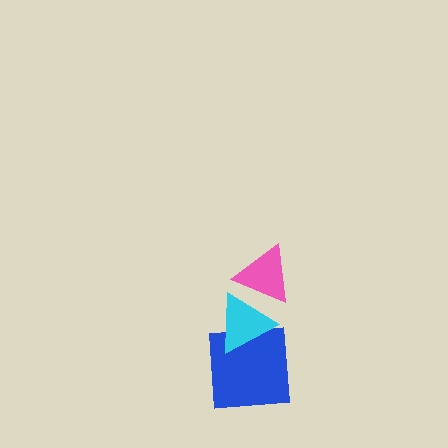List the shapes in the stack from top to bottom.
From top to bottom: the pink triangle, the cyan triangle, the blue square.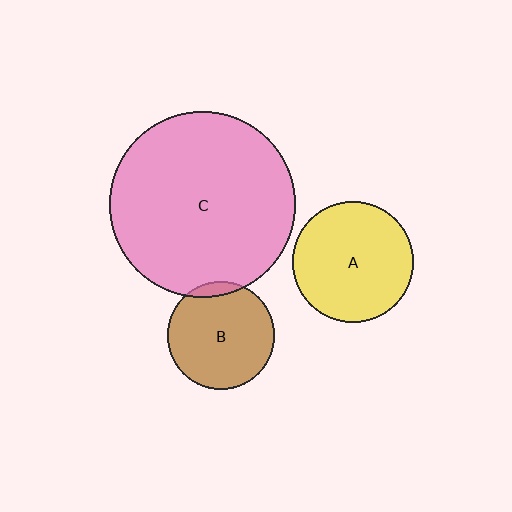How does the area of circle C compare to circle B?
Approximately 3.0 times.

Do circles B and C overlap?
Yes.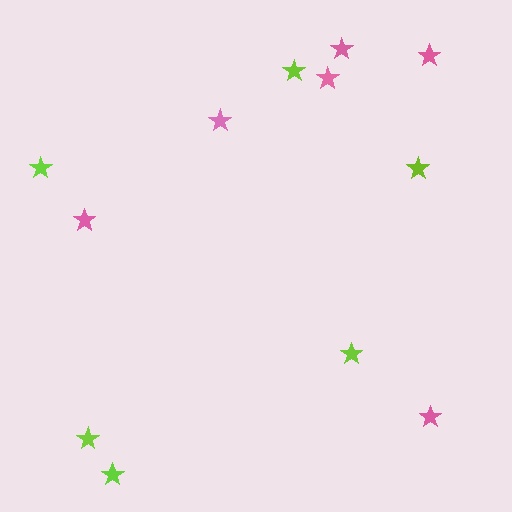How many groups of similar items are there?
There are 2 groups: one group of lime stars (6) and one group of pink stars (6).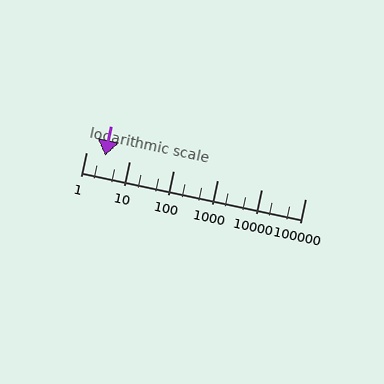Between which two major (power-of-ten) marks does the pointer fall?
The pointer is between 1 and 10.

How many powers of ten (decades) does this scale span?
The scale spans 5 decades, from 1 to 100000.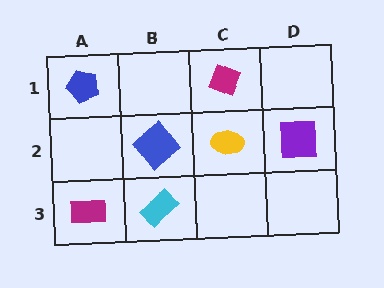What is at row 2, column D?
A purple square.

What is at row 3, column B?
A cyan rectangle.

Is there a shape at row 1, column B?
No, that cell is empty.